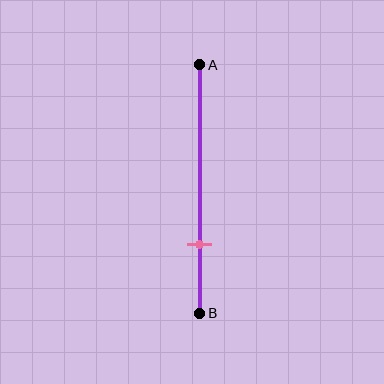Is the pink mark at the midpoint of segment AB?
No, the mark is at about 75% from A, not at the 50% midpoint.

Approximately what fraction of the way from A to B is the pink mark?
The pink mark is approximately 75% of the way from A to B.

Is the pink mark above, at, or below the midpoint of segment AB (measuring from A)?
The pink mark is below the midpoint of segment AB.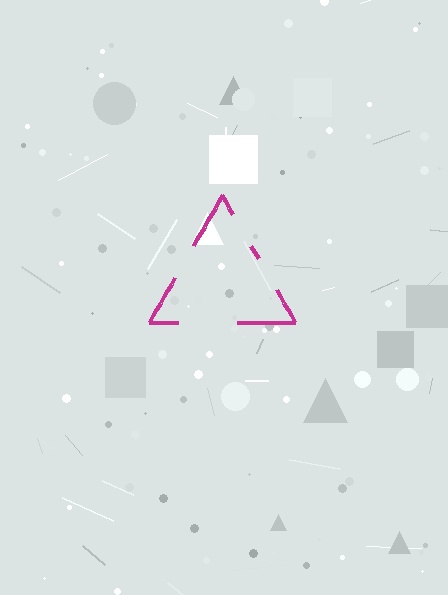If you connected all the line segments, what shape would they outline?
They would outline a triangle.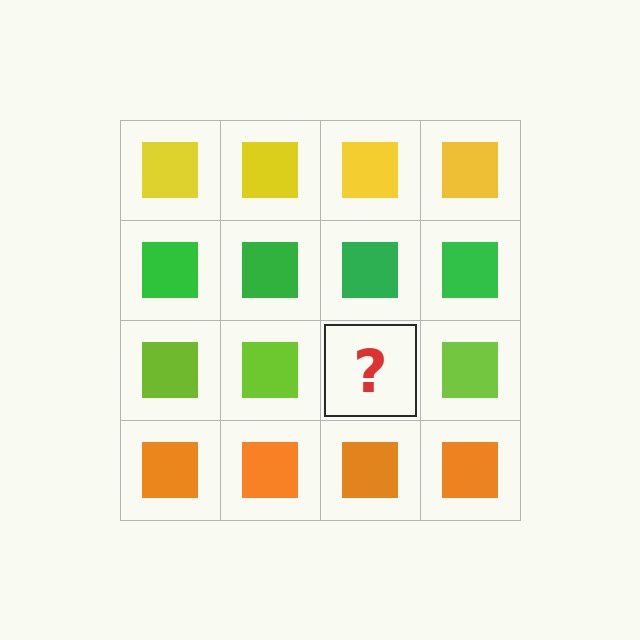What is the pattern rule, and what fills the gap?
The rule is that each row has a consistent color. The gap should be filled with a lime square.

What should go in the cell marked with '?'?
The missing cell should contain a lime square.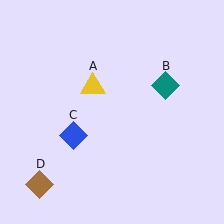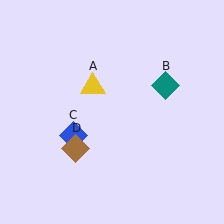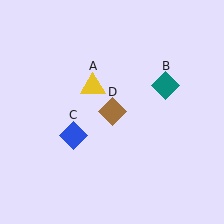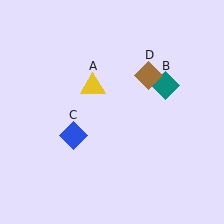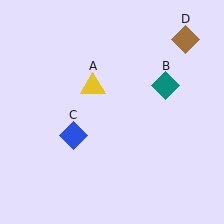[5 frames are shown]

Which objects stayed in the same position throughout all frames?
Yellow triangle (object A) and teal diamond (object B) and blue diamond (object C) remained stationary.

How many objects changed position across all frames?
1 object changed position: brown diamond (object D).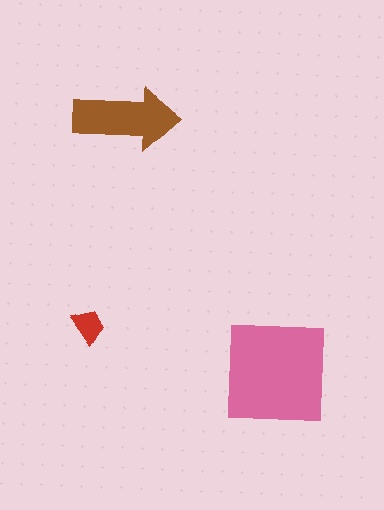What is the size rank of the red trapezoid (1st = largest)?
3rd.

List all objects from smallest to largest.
The red trapezoid, the brown arrow, the pink square.